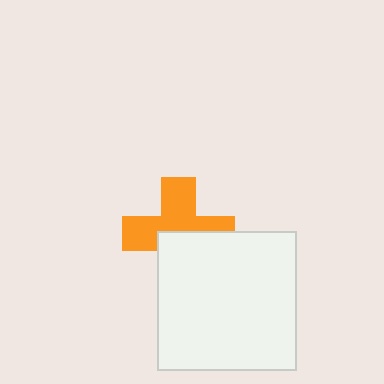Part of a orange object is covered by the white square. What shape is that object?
It is a cross.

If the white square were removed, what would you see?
You would see the complete orange cross.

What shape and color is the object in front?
The object in front is a white square.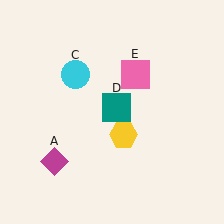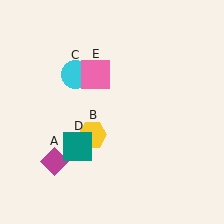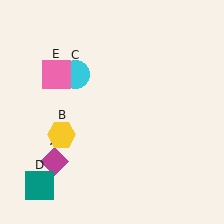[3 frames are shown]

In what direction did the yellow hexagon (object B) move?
The yellow hexagon (object B) moved left.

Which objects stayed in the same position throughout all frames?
Magenta diamond (object A) and cyan circle (object C) remained stationary.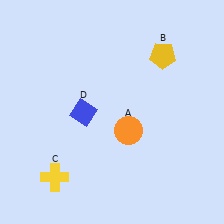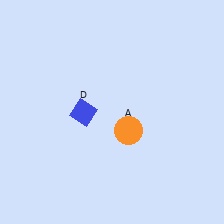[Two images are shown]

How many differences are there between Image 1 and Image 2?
There are 2 differences between the two images.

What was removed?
The yellow cross (C), the yellow pentagon (B) were removed in Image 2.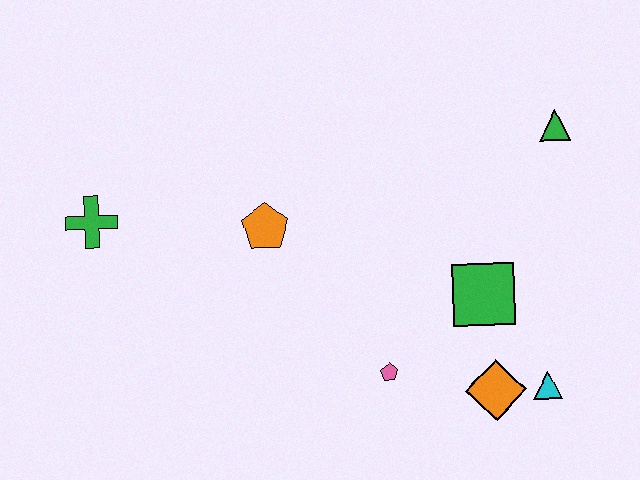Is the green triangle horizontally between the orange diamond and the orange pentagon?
No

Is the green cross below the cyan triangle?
No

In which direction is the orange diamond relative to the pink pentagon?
The orange diamond is to the right of the pink pentagon.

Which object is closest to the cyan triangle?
The orange diamond is closest to the cyan triangle.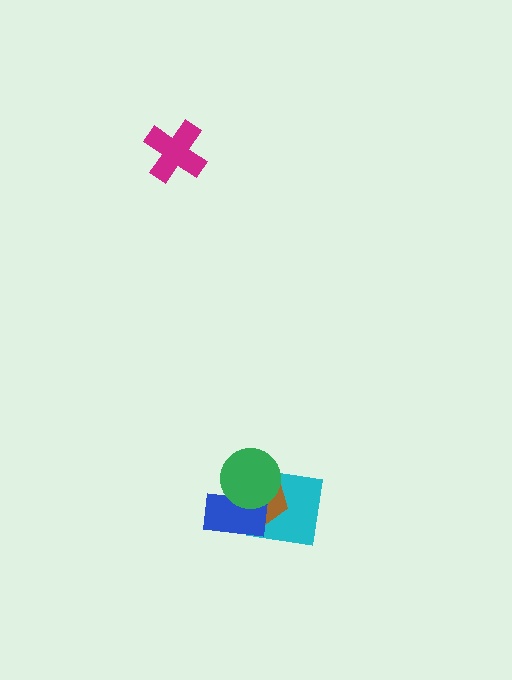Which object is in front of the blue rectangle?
The green circle is in front of the blue rectangle.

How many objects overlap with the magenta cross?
0 objects overlap with the magenta cross.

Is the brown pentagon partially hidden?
Yes, it is partially covered by another shape.